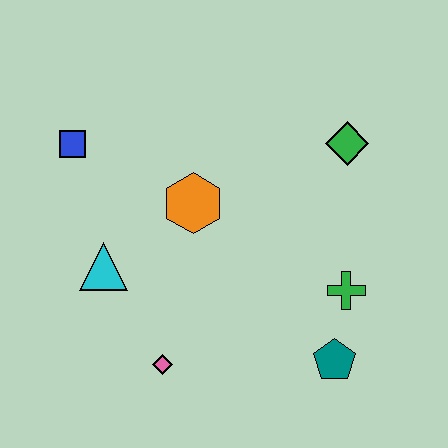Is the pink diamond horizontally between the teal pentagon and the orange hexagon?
No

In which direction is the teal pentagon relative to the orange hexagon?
The teal pentagon is below the orange hexagon.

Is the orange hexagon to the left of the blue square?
No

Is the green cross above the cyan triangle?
No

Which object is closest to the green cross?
The teal pentagon is closest to the green cross.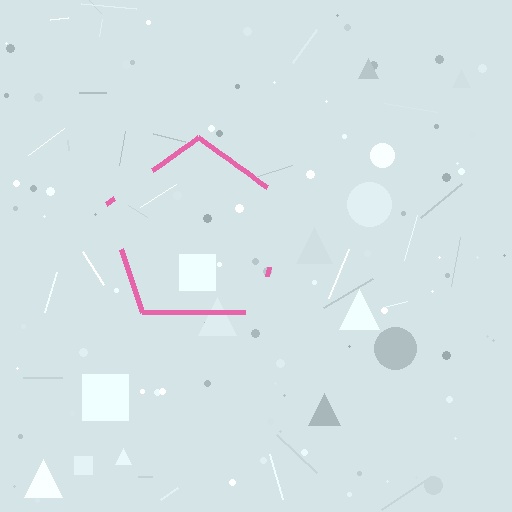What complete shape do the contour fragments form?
The contour fragments form a pentagon.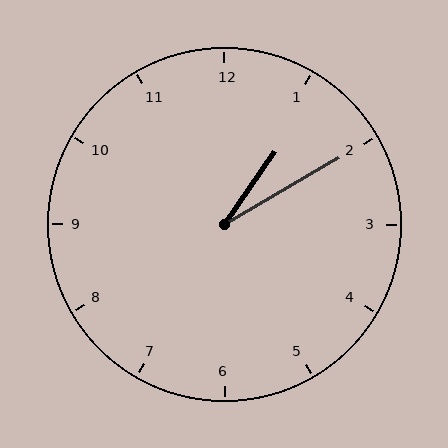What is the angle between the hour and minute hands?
Approximately 25 degrees.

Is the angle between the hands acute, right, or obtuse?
It is acute.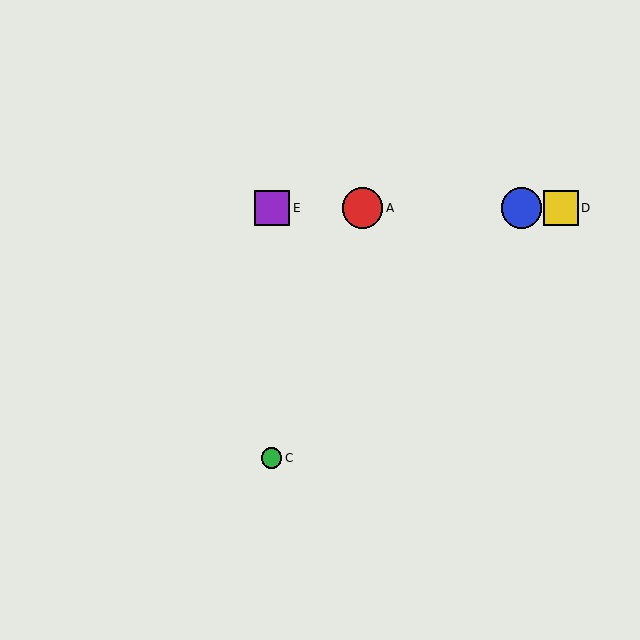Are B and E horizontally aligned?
Yes, both are at y≈208.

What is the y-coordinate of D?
Object D is at y≈208.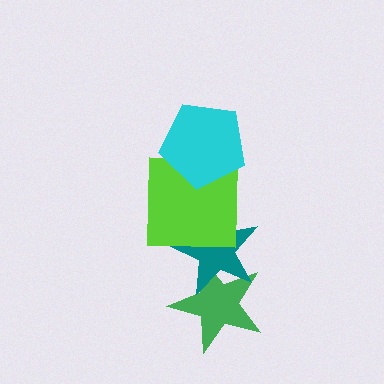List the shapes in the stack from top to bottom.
From top to bottom: the cyan pentagon, the lime square, the teal star, the green star.